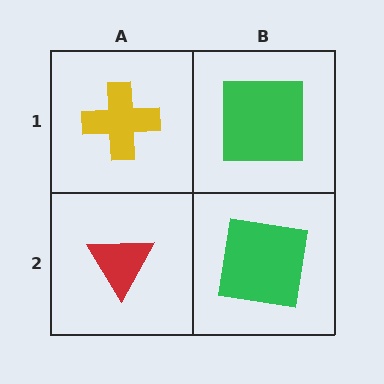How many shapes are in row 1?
2 shapes.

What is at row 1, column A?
A yellow cross.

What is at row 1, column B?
A green square.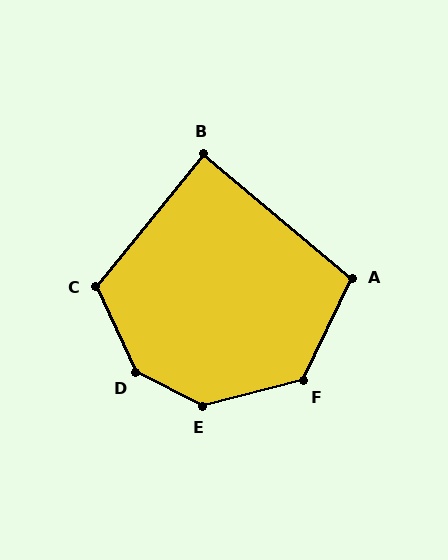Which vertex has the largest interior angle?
D, at approximately 141 degrees.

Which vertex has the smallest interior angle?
B, at approximately 89 degrees.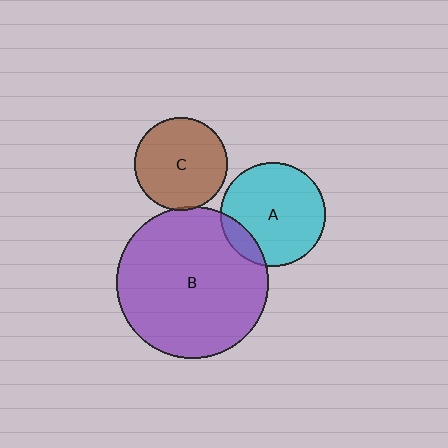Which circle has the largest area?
Circle B (purple).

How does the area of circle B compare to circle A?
Approximately 2.1 times.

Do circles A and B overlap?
Yes.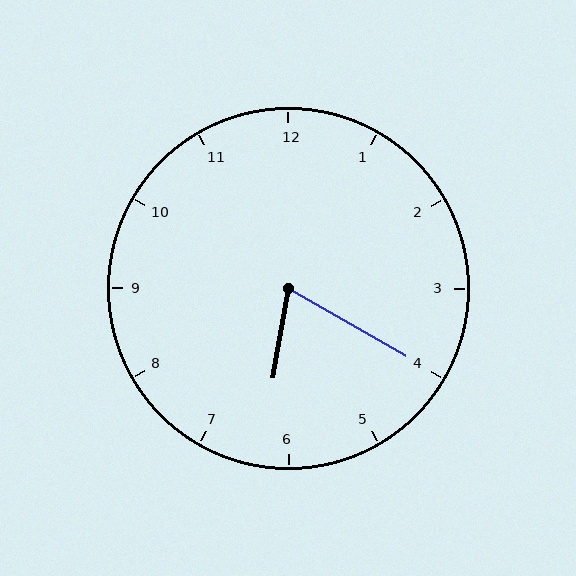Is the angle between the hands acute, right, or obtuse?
It is acute.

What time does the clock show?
6:20.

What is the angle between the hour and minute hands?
Approximately 70 degrees.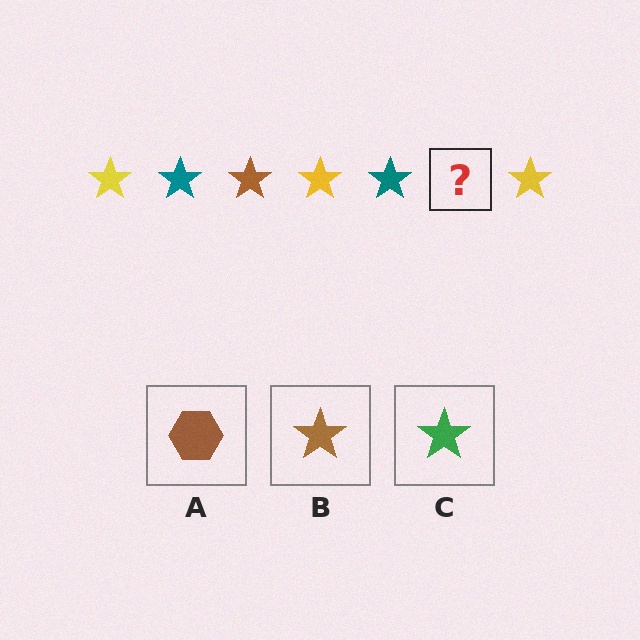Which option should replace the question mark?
Option B.